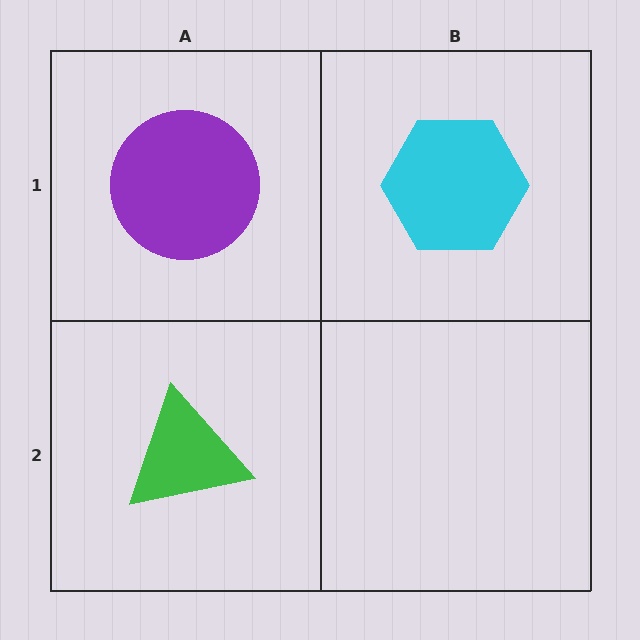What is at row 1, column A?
A purple circle.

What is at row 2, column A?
A green triangle.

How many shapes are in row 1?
2 shapes.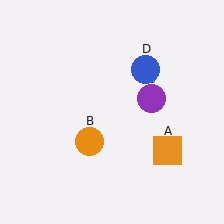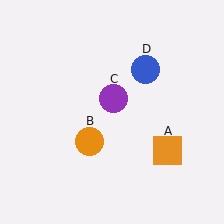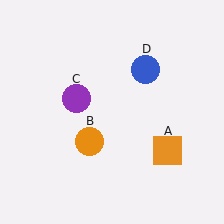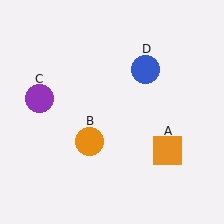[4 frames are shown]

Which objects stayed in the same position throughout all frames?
Orange square (object A) and orange circle (object B) and blue circle (object D) remained stationary.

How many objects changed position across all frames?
1 object changed position: purple circle (object C).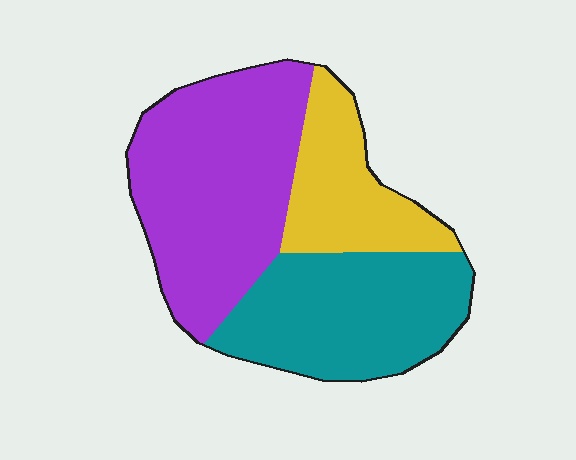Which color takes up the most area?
Purple, at roughly 45%.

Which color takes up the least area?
Yellow, at roughly 20%.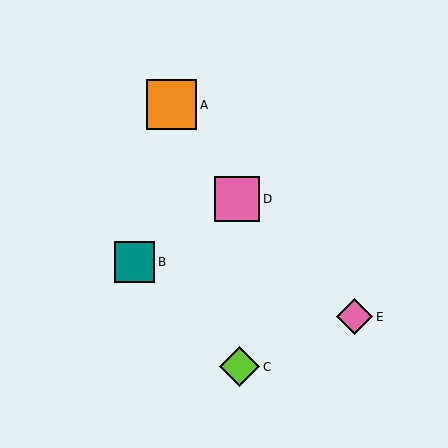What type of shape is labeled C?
Shape C is a lime diamond.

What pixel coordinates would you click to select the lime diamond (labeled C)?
Click at (240, 367) to select the lime diamond C.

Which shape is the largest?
The orange square (labeled A) is the largest.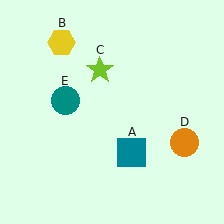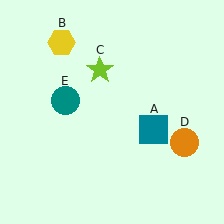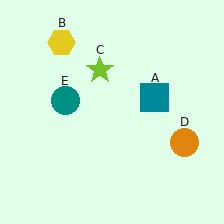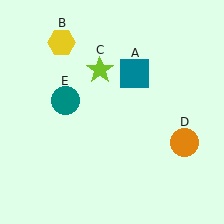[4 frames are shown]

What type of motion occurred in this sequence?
The teal square (object A) rotated counterclockwise around the center of the scene.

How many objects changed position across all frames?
1 object changed position: teal square (object A).